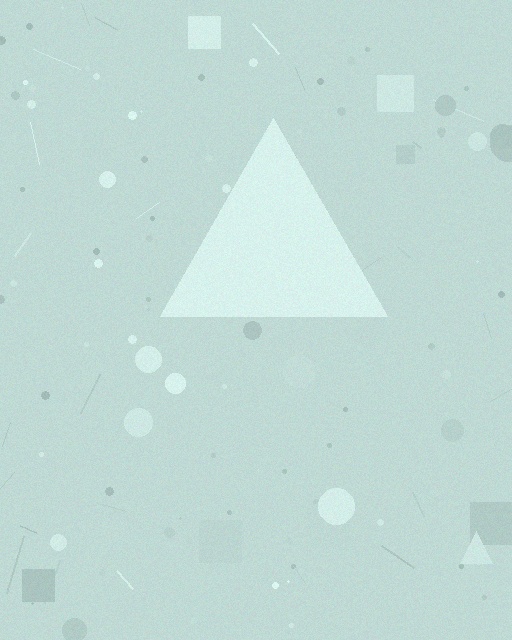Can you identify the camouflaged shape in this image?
The camouflaged shape is a triangle.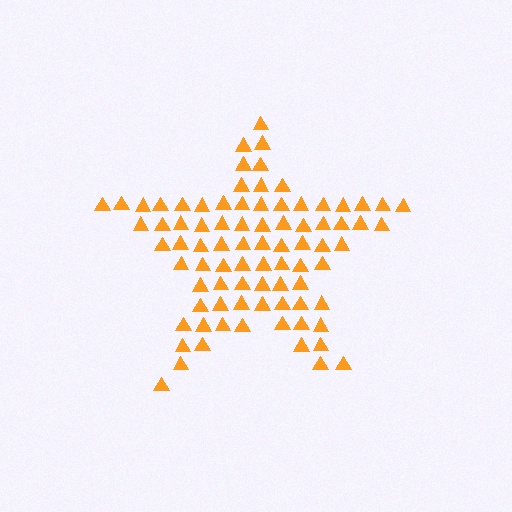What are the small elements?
The small elements are triangles.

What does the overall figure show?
The overall figure shows a star.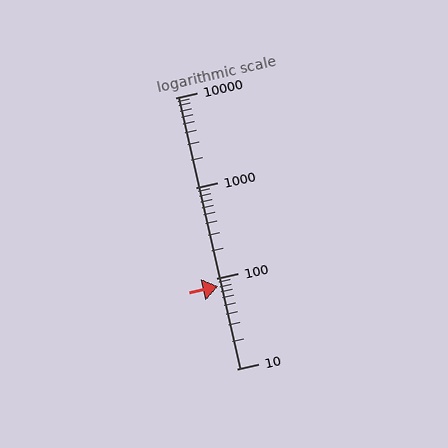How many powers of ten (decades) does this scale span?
The scale spans 3 decades, from 10 to 10000.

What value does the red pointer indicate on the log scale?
The pointer indicates approximately 81.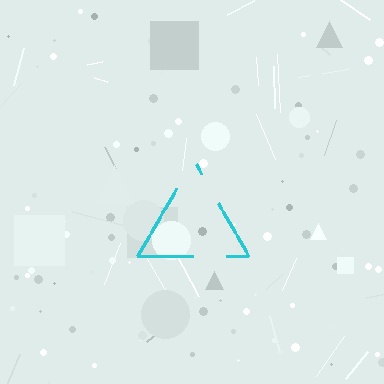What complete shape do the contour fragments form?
The contour fragments form a triangle.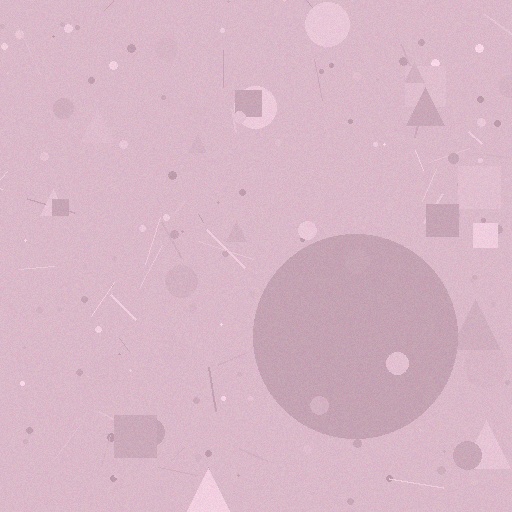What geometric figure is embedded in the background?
A circle is embedded in the background.